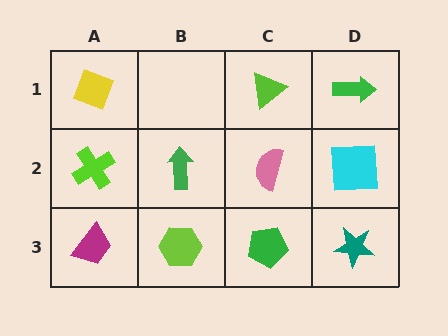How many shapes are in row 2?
4 shapes.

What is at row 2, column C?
A pink semicircle.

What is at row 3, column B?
A lime hexagon.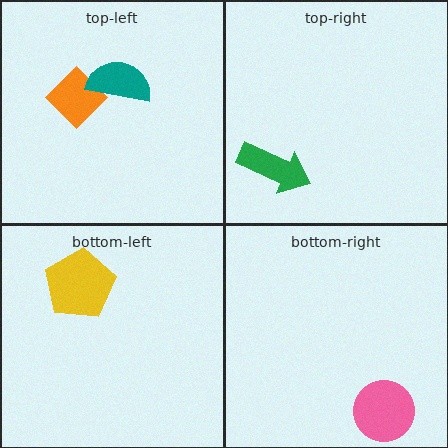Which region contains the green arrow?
The top-right region.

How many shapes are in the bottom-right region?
1.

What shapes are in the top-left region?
The orange diamond, the teal semicircle.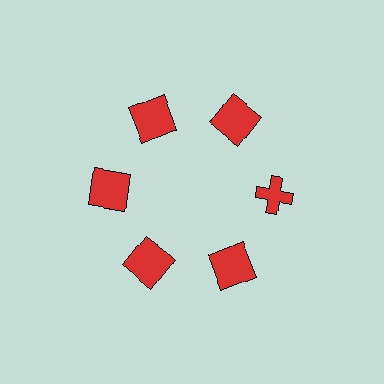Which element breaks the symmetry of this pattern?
The red cross at roughly the 3 o'clock position breaks the symmetry. All other shapes are red squares.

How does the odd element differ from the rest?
It has a different shape: cross instead of square.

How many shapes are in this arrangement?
There are 6 shapes arranged in a ring pattern.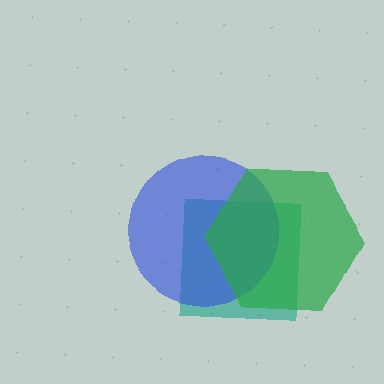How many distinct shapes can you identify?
There are 3 distinct shapes: a teal square, a blue circle, a green hexagon.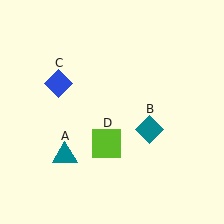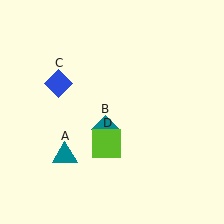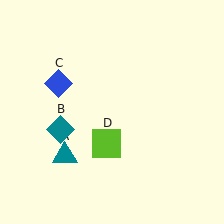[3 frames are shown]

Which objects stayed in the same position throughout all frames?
Teal triangle (object A) and blue diamond (object C) and lime square (object D) remained stationary.